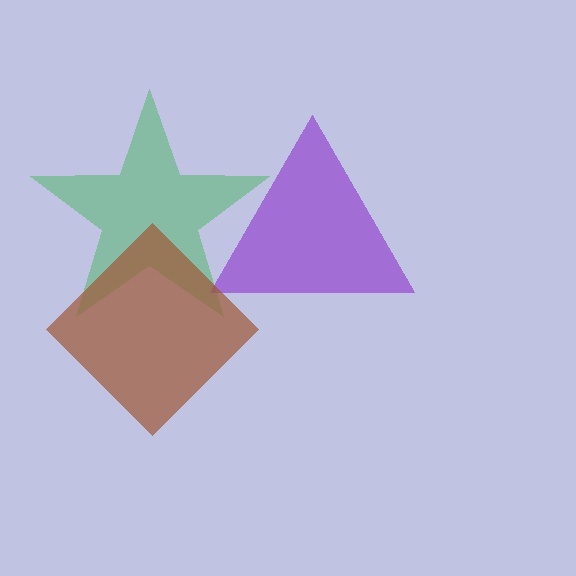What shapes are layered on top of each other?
The layered shapes are: a green star, a purple triangle, a brown diamond.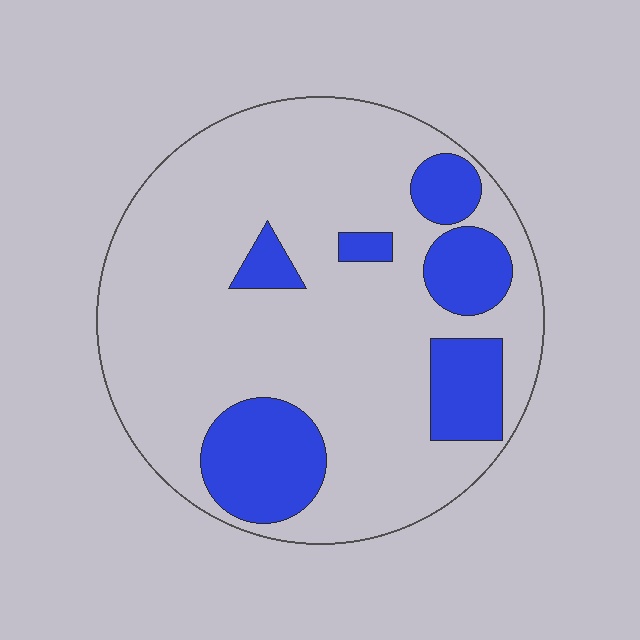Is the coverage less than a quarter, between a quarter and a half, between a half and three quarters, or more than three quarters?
Less than a quarter.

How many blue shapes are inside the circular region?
6.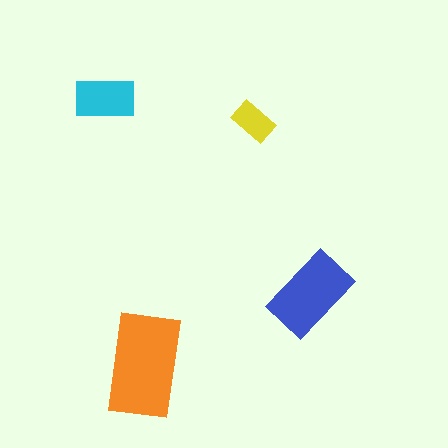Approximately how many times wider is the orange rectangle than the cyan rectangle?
About 1.5 times wider.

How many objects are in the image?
There are 4 objects in the image.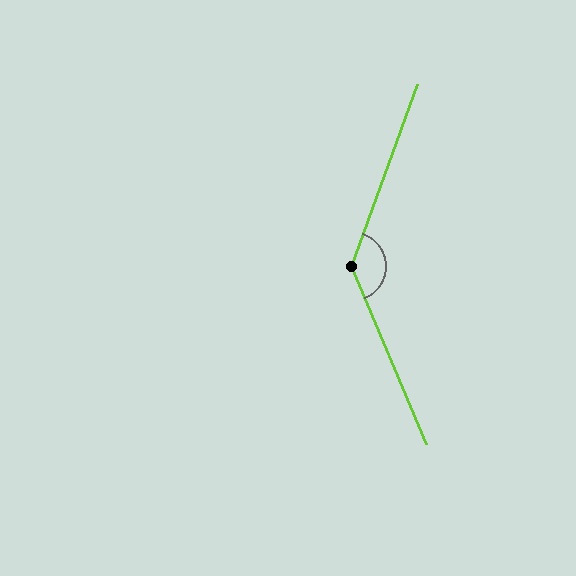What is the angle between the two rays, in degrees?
Approximately 137 degrees.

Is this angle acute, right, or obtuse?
It is obtuse.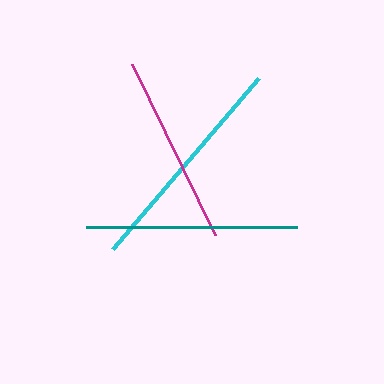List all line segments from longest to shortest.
From longest to shortest: cyan, teal, magenta.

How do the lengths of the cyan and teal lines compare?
The cyan and teal lines are approximately the same length.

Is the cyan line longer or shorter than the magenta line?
The cyan line is longer than the magenta line.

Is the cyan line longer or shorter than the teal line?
The cyan line is longer than the teal line.